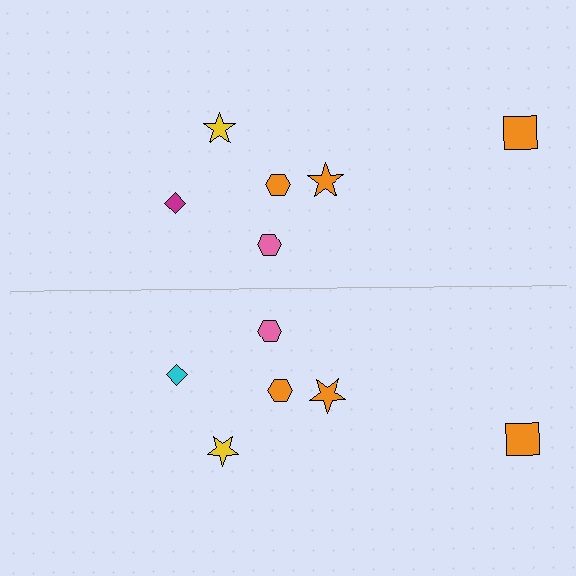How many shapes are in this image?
There are 12 shapes in this image.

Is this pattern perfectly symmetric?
No, the pattern is not perfectly symmetric. The cyan diamond on the bottom side breaks the symmetry — its mirror counterpart is magenta.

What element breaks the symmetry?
The cyan diamond on the bottom side breaks the symmetry — its mirror counterpart is magenta.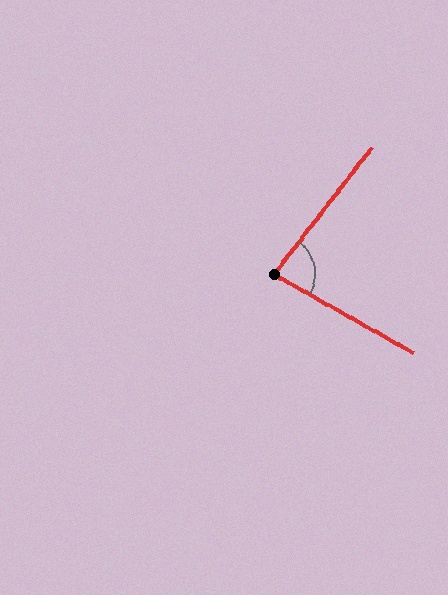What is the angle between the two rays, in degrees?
Approximately 82 degrees.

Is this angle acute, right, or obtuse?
It is acute.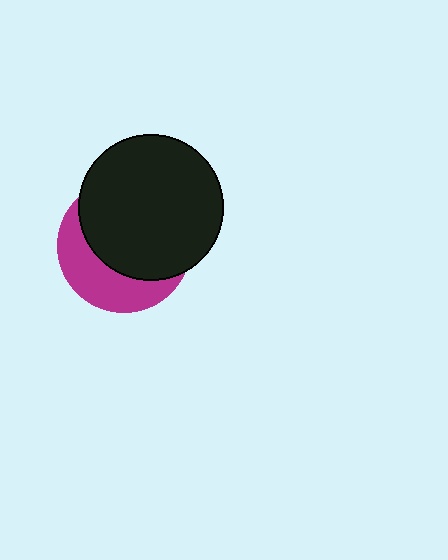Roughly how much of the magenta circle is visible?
A small part of it is visible (roughly 37%).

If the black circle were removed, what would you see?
You would see the complete magenta circle.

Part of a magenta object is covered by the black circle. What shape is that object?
It is a circle.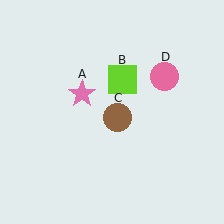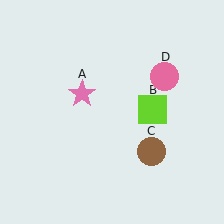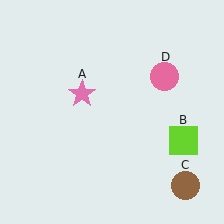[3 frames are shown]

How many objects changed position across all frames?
2 objects changed position: lime square (object B), brown circle (object C).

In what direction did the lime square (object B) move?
The lime square (object B) moved down and to the right.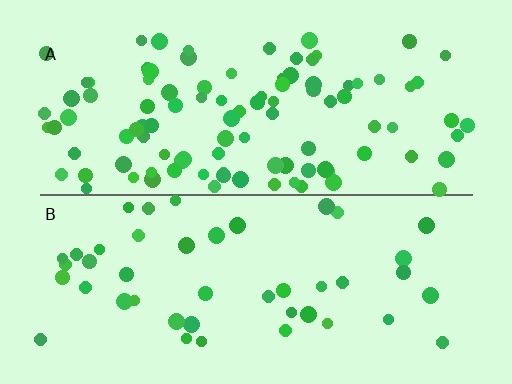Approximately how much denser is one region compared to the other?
Approximately 2.2× — region A over region B.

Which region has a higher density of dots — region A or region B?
A (the top).